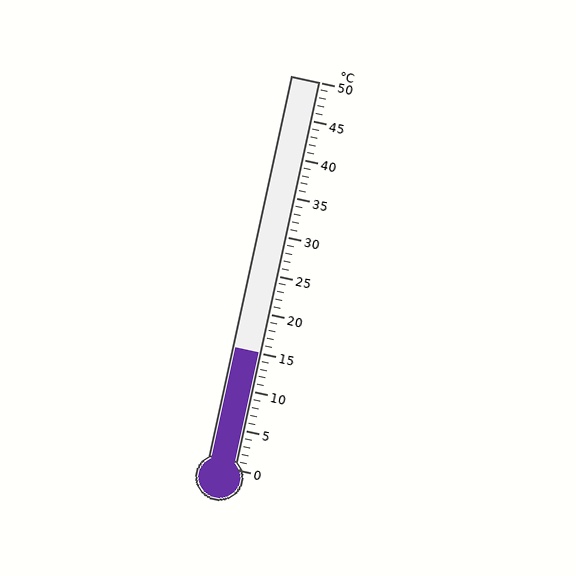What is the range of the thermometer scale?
The thermometer scale ranges from 0°C to 50°C.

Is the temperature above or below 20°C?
The temperature is below 20°C.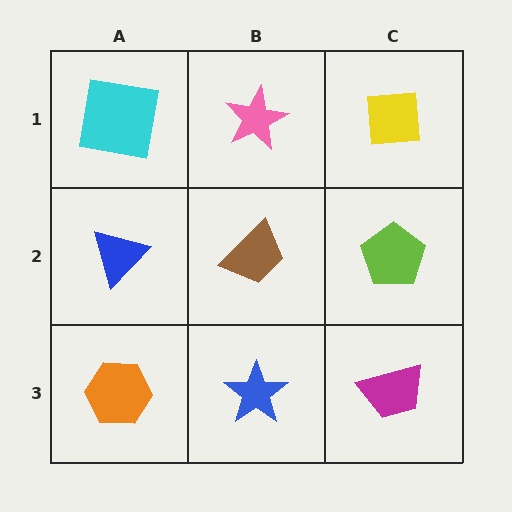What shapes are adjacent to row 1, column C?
A lime pentagon (row 2, column C), a pink star (row 1, column B).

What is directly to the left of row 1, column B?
A cyan square.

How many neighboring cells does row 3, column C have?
2.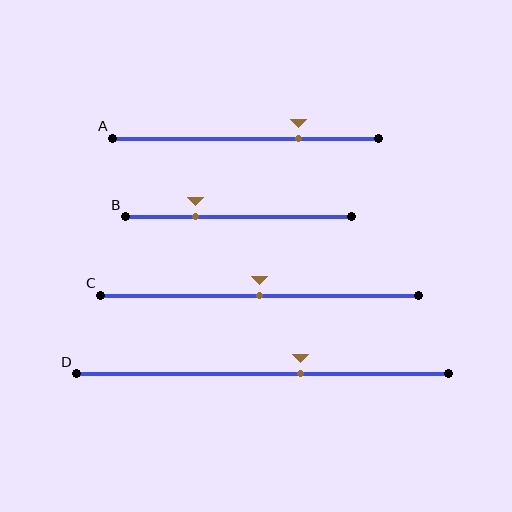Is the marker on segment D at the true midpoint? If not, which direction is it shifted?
No, the marker on segment D is shifted to the right by about 10% of the segment length.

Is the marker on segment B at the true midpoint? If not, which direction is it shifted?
No, the marker on segment B is shifted to the left by about 19% of the segment length.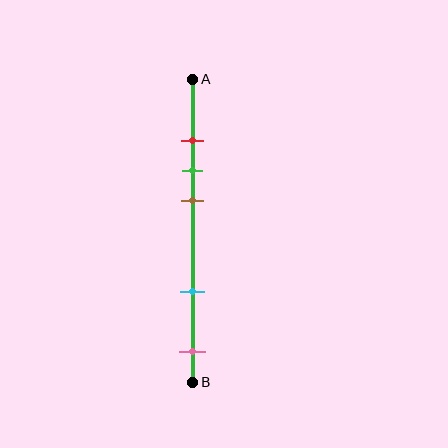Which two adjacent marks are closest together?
The red and green marks are the closest adjacent pair.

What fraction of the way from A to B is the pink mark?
The pink mark is approximately 90% (0.9) of the way from A to B.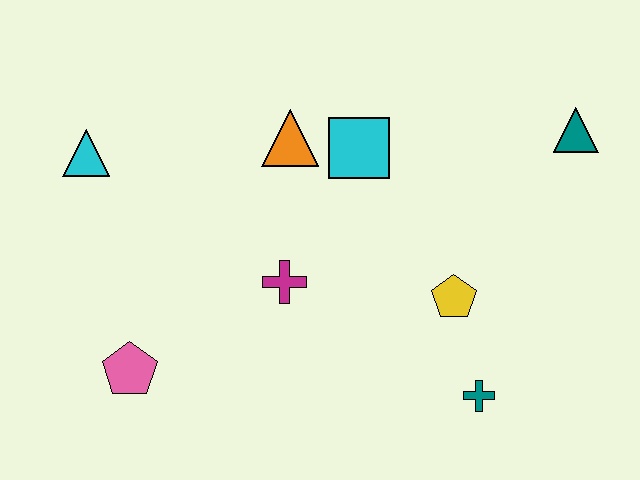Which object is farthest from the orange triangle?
The teal cross is farthest from the orange triangle.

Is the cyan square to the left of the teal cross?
Yes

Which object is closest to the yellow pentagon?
The teal cross is closest to the yellow pentagon.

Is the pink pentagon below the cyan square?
Yes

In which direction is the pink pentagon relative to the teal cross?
The pink pentagon is to the left of the teal cross.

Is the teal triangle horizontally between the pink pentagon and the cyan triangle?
No